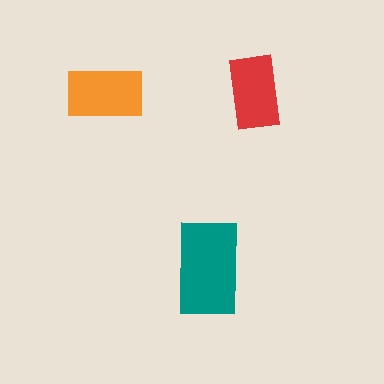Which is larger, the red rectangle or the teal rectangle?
The teal one.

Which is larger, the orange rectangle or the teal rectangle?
The teal one.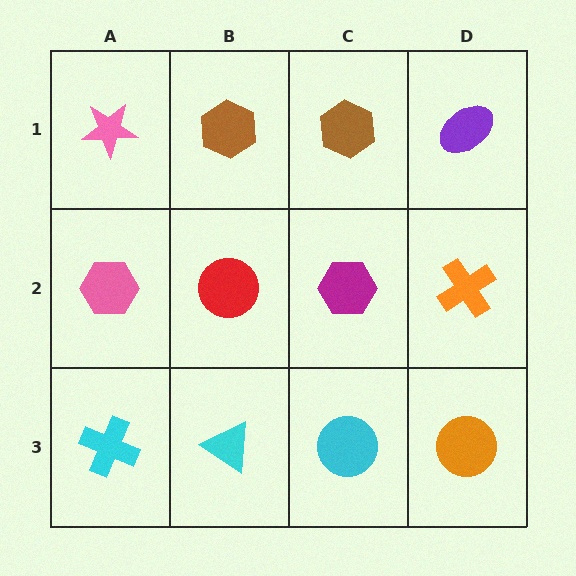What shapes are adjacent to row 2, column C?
A brown hexagon (row 1, column C), a cyan circle (row 3, column C), a red circle (row 2, column B), an orange cross (row 2, column D).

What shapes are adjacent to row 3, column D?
An orange cross (row 2, column D), a cyan circle (row 3, column C).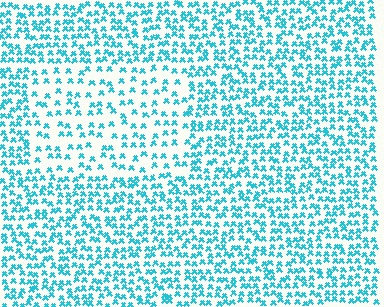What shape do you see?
I see a rectangle.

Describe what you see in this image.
The image contains small cyan elements arranged at two different densities. A rectangle-shaped region is visible where the elements are less densely packed than the surrounding area.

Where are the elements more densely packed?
The elements are more densely packed outside the rectangle boundary.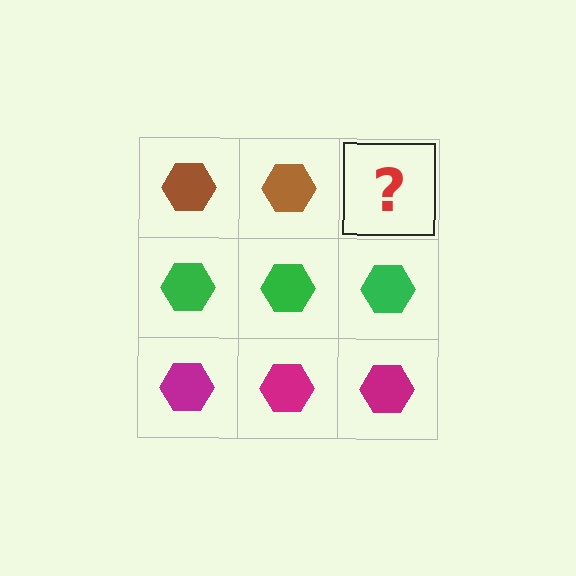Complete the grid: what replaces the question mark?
The question mark should be replaced with a brown hexagon.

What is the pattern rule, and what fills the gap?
The rule is that each row has a consistent color. The gap should be filled with a brown hexagon.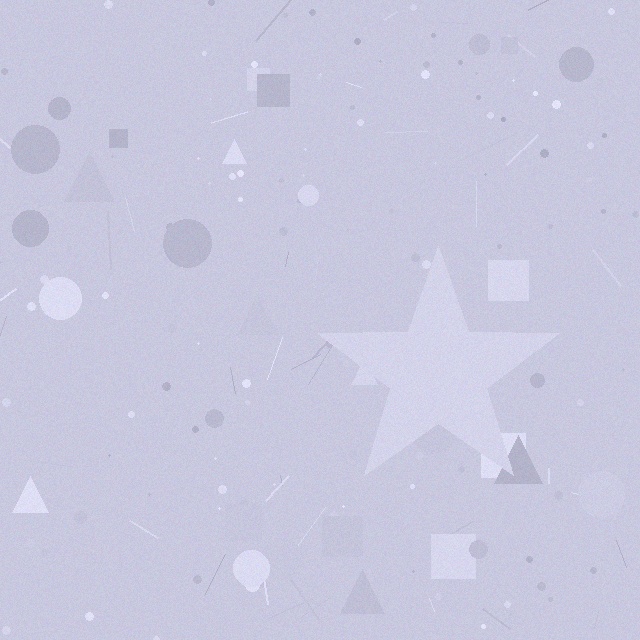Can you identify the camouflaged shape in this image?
The camouflaged shape is a star.